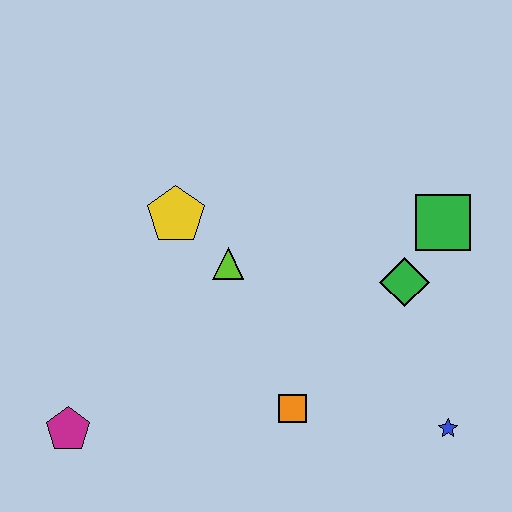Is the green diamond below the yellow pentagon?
Yes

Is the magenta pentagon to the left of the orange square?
Yes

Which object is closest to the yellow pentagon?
The lime triangle is closest to the yellow pentagon.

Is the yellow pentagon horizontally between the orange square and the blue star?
No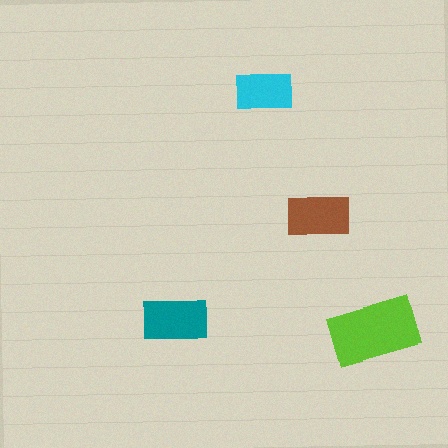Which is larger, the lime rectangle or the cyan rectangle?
The lime one.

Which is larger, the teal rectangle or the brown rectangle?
The teal one.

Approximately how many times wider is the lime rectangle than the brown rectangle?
About 1.5 times wider.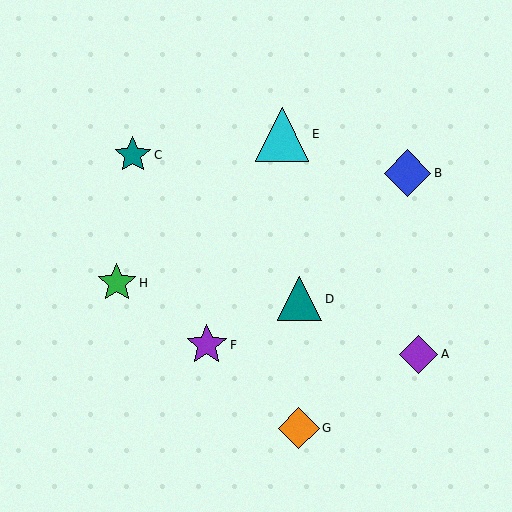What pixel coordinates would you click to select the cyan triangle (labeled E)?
Click at (282, 134) to select the cyan triangle E.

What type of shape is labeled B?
Shape B is a blue diamond.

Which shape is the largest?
The cyan triangle (labeled E) is the largest.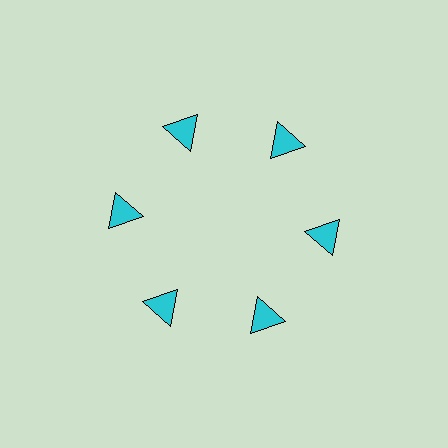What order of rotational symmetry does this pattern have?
This pattern has 6-fold rotational symmetry.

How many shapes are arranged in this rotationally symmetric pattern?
There are 6 shapes, arranged in 6 groups of 1.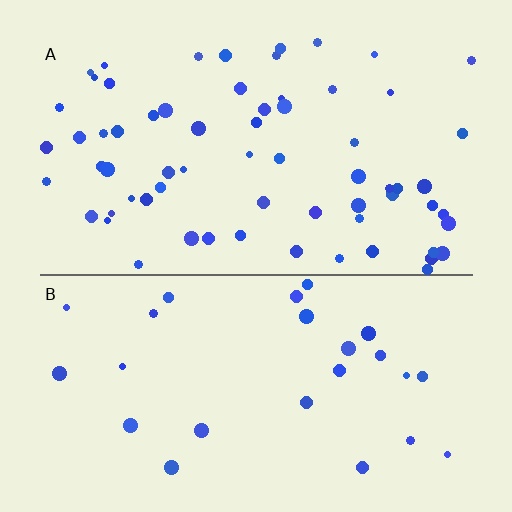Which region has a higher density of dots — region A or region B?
A (the top).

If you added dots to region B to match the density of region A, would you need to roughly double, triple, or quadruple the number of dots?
Approximately triple.